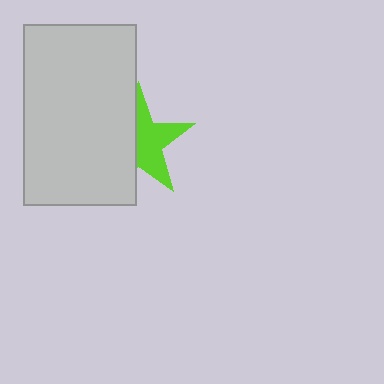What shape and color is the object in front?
The object in front is a light gray rectangle.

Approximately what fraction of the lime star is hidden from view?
Roughly 49% of the lime star is hidden behind the light gray rectangle.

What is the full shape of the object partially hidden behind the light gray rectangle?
The partially hidden object is a lime star.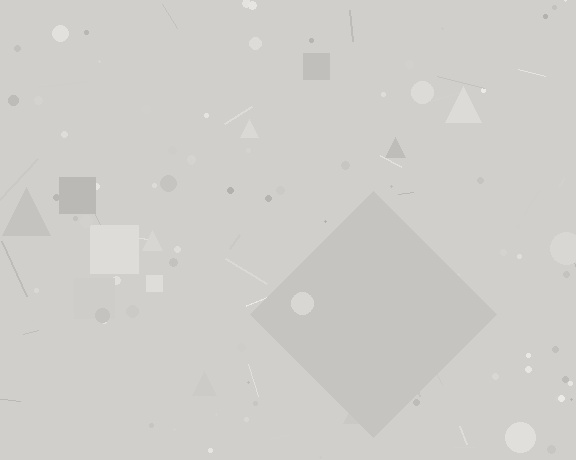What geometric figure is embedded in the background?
A diamond is embedded in the background.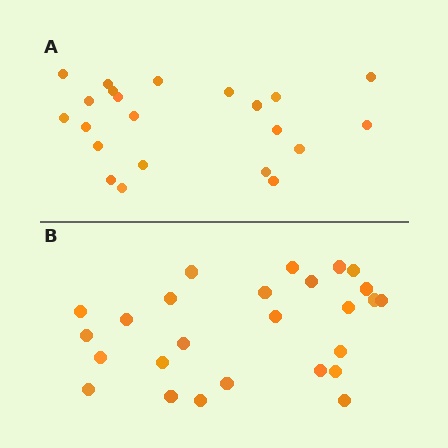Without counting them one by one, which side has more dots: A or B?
Region B (the bottom region) has more dots.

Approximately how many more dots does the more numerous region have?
Region B has about 4 more dots than region A.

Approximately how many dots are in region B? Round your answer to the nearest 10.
About 30 dots. (The exact count is 26, which rounds to 30.)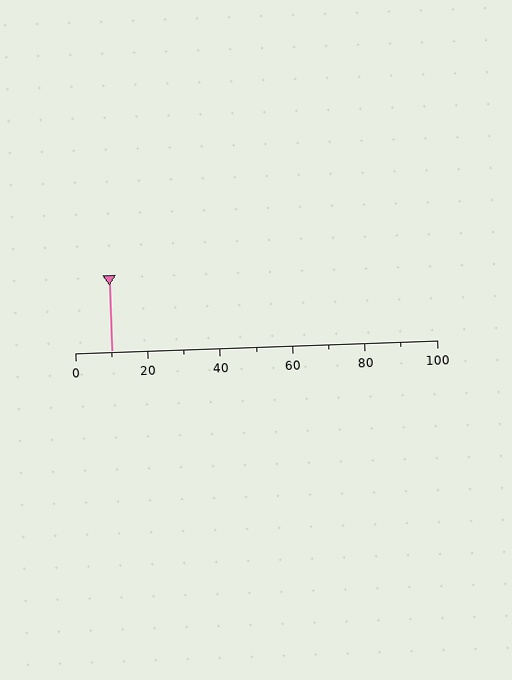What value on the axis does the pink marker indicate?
The marker indicates approximately 10.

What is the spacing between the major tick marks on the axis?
The major ticks are spaced 20 apart.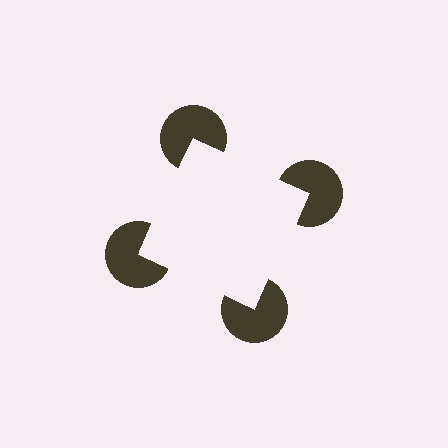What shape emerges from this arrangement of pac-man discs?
An illusory square — its edges are inferred from the aligned wedge cuts in the pac-man discs, not physically drawn.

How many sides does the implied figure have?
4 sides.